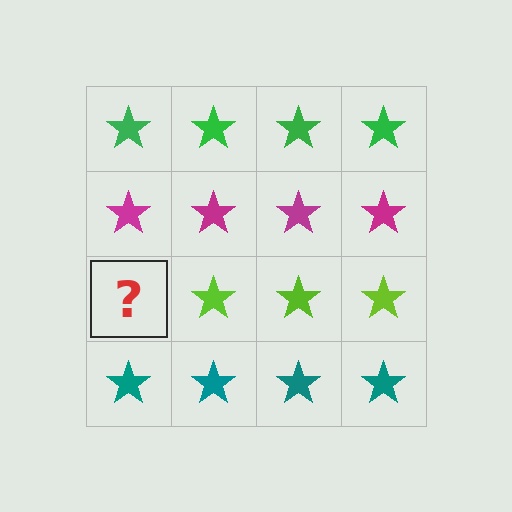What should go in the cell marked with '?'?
The missing cell should contain a lime star.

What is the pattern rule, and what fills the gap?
The rule is that each row has a consistent color. The gap should be filled with a lime star.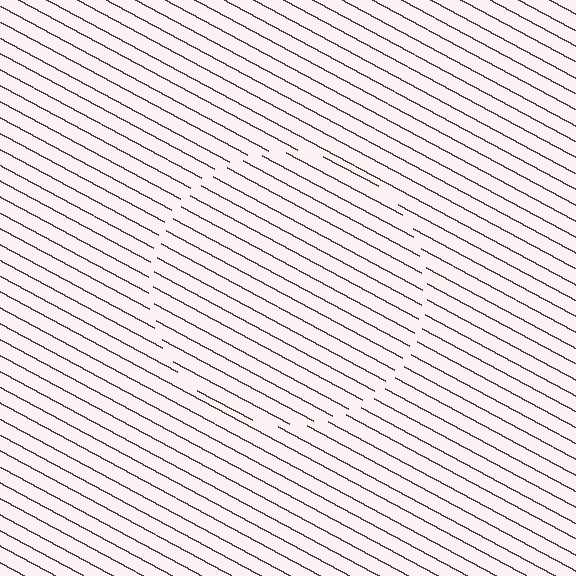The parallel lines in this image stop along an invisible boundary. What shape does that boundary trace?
An illusory circle. The interior of the shape contains the same grating, shifted by half a period — the contour is defined by the phase discontinuity where line-ends from the inner and outer gratings abut.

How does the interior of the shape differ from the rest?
The interior of the shape contains the same grating, shifted by half a period — the contour is defined by the phase discontinuity where line-ends from the inner and outer gratings abut.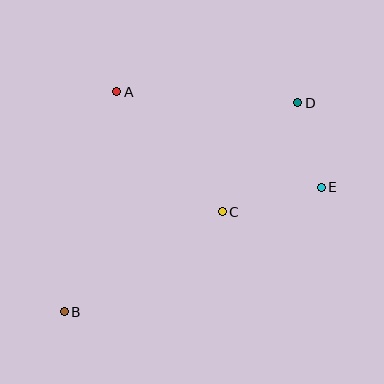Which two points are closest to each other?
Points D and E are closest to each other.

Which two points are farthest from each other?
Points B and D are farthest from each other.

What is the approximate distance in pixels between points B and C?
The distance between B and C is approximately 187 pixels.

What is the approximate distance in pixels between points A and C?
The distance between A and C is approximately 160 pixels.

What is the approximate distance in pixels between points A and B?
The distance between A and B is approximately 226 pixels.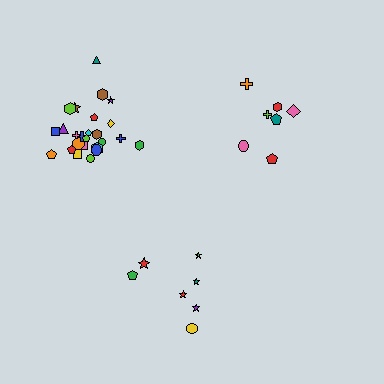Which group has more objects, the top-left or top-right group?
The top-left group.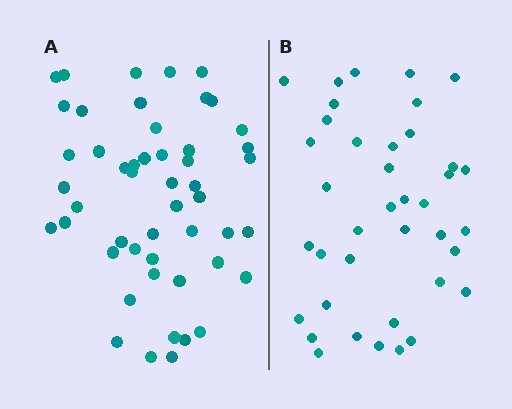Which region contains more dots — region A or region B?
Region A (the left region) has more dots.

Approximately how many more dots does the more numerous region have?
Region A has roughly 12 or so more dots than region B.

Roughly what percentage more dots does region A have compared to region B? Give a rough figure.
About 30% more.